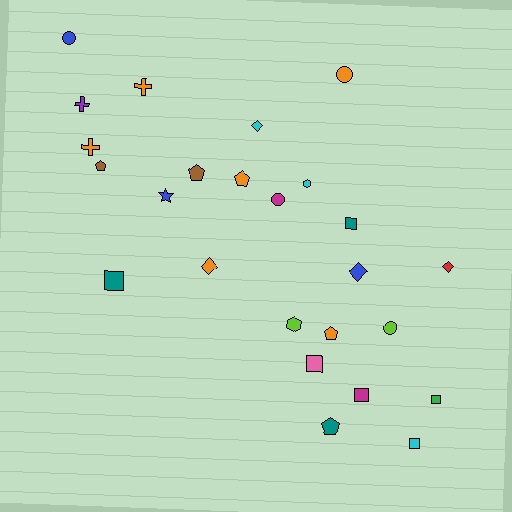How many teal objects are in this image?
There are 3 teal objects.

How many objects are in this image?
There are 25 objects.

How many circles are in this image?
There are 4 circles.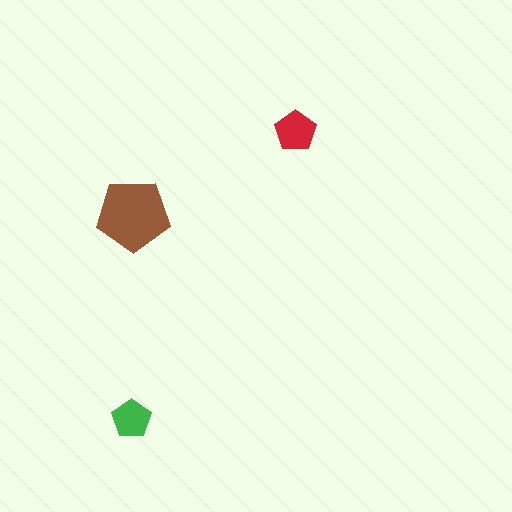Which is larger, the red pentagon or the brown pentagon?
The brown one.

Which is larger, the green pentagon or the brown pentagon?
The brown one.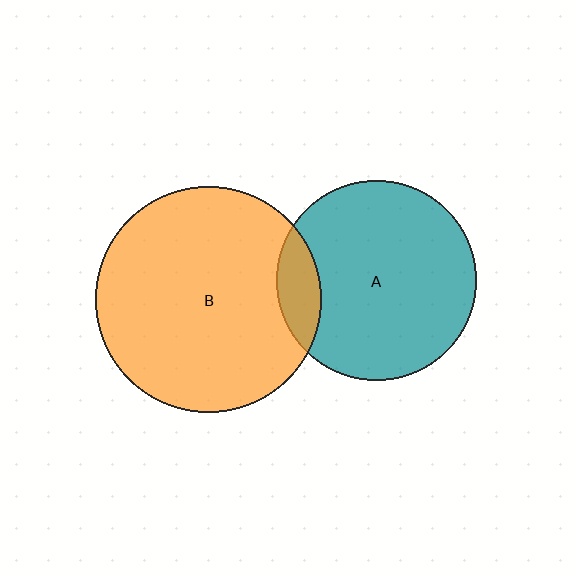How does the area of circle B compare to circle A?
Approximately 1.3 times.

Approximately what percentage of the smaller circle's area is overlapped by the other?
Approximately 15%.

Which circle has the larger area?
Circle B (orange).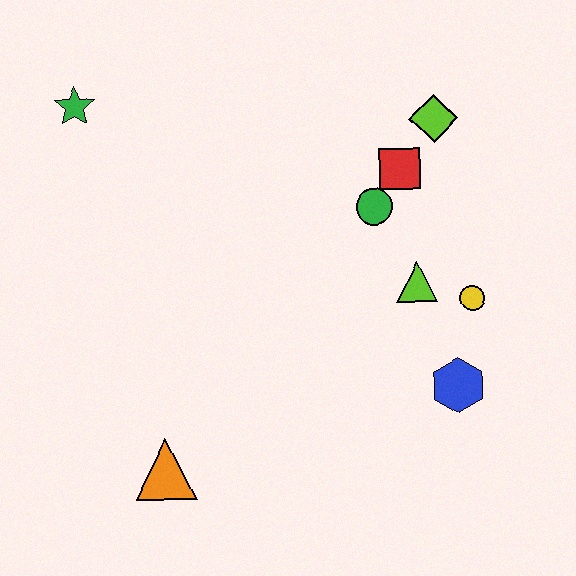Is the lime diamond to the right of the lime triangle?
Yes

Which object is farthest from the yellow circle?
The green star is farthest from the yellow circle.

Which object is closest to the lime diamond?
The red square is closest to the lime diamond.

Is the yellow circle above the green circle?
No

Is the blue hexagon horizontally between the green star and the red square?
No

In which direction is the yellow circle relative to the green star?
The yellow circle is to the right of the green star.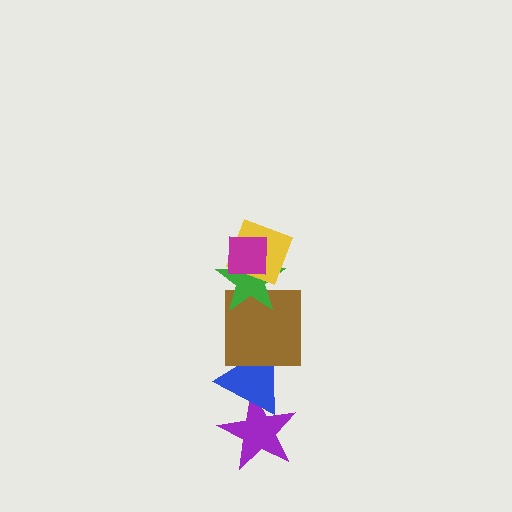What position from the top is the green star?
The green star is 3rd from the top.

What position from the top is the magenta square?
The magenta square is 1st from the top.